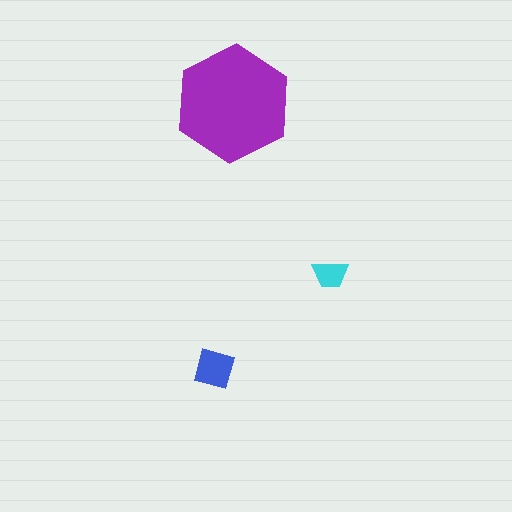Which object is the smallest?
The cyan trapezoid.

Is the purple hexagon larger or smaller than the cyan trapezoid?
Larger.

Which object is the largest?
The purple hexagon.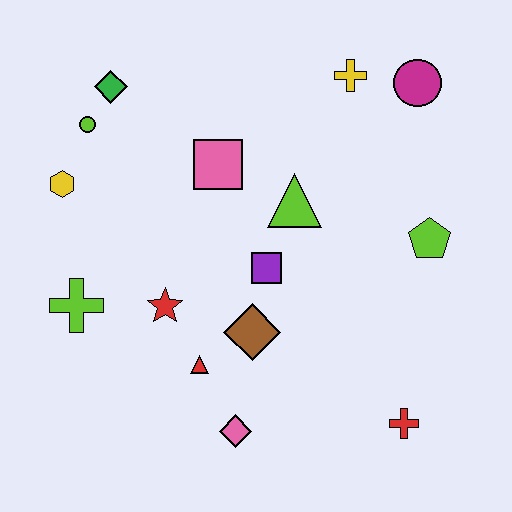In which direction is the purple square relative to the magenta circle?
The purple square is below the magenta circle.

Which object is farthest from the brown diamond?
The magenta circle is farthest from the brown diamond.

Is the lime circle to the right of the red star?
No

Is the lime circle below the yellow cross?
Yes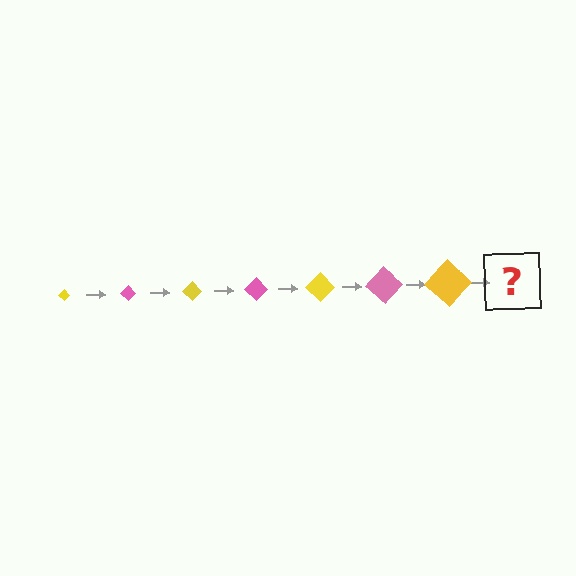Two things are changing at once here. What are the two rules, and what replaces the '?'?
The two rules are that the diamond grows larger each step and the color cycles through yellow and pink. The '?' should be a pink diamond, larger than the previous one.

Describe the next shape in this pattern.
It should be a pink diamond, larger than the previous one.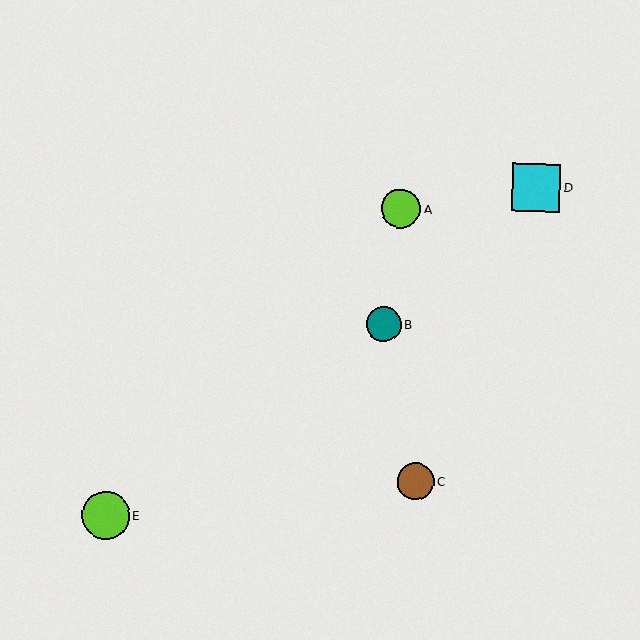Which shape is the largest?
The lime circle (labeled E) is the largest.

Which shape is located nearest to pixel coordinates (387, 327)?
The teal circle (labeled B) at (384, 324) is nearest to that location.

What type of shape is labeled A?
Shape A is a lime circle.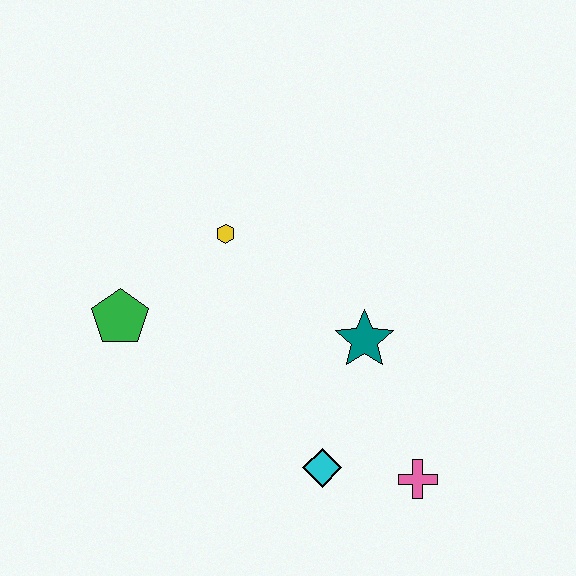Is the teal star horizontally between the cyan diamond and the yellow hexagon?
No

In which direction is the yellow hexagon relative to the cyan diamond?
The yellow hexagon is above the cyan diamond.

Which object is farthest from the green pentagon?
The pink cross is farthest from the green pentagon.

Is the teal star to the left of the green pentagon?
No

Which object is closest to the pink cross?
The cyan diamond is closest to the pink cross.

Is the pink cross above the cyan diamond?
No